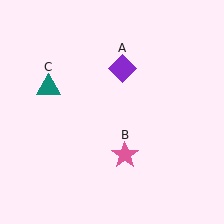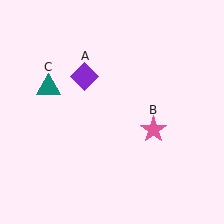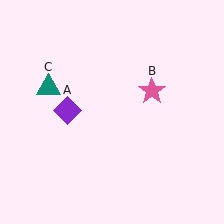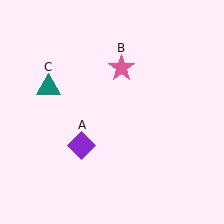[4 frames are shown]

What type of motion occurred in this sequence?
The purple diamond (object A), pink star (object B) rotated counterclockwise around the center of the scene.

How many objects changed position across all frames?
2 objects changed position: purple diamond (object A), pink star (object B).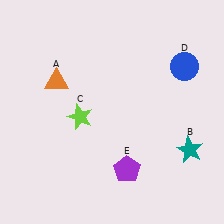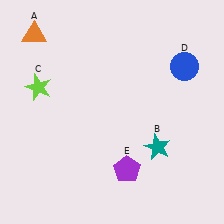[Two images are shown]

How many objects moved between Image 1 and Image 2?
3 objects moved between the two images.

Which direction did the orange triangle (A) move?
The orange triangle (A) moved up.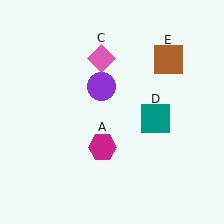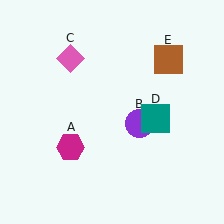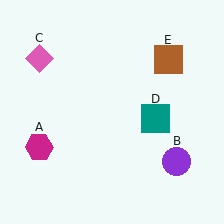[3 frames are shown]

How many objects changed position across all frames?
3 objects changed position: magenta hexagon (object A), purple circle (object B), pink diamond (object C).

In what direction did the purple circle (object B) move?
The purple circle (object B) moved down and to the right.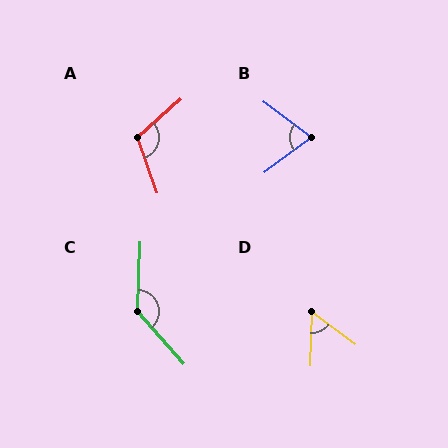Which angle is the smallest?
D, at approximately 55 degrees.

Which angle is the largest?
C, at approximately 137 degrees.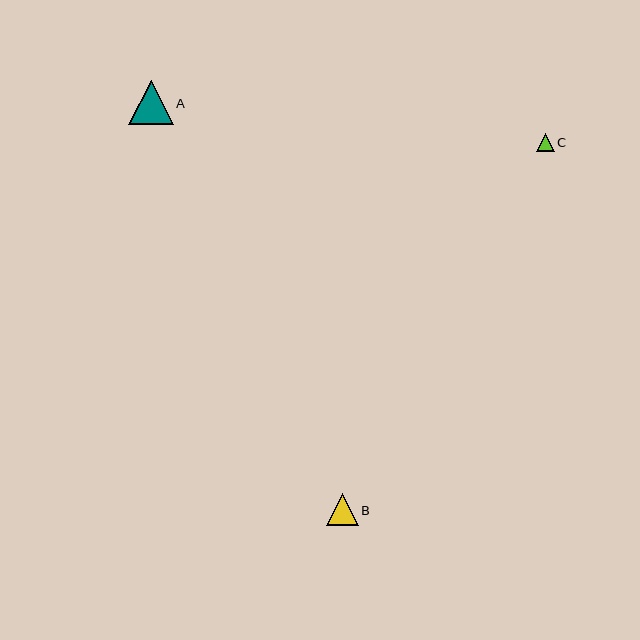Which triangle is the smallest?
Triangle C is the smallest with a size of approximately 18 pixels.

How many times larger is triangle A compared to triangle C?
Triangle A is approximately 2.5 times the size of triangle C.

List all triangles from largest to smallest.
From largest to smallest: A, B, C.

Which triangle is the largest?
Triangle A is the largest with a size of approximately 44 pixels.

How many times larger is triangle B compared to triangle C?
Triangle B is approximately 1.8 times the size of triangle C.